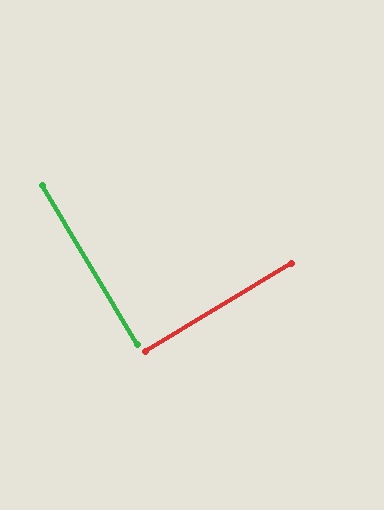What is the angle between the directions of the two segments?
Approximately 90 degrees.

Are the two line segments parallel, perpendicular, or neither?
Perpendicular — they meet at approximately 90°.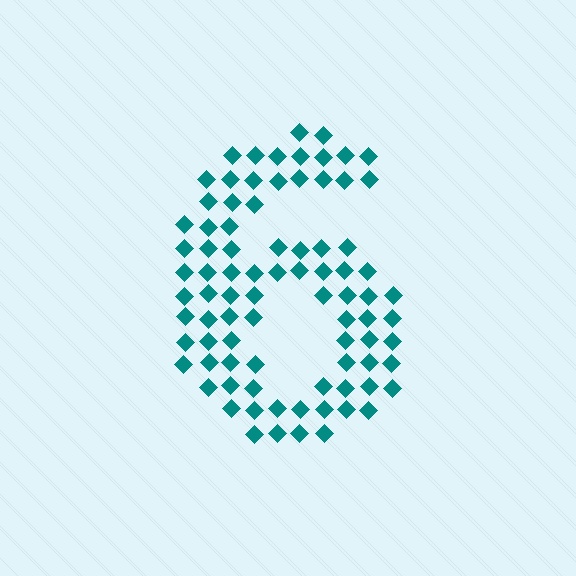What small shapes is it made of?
It is made of small diamonds.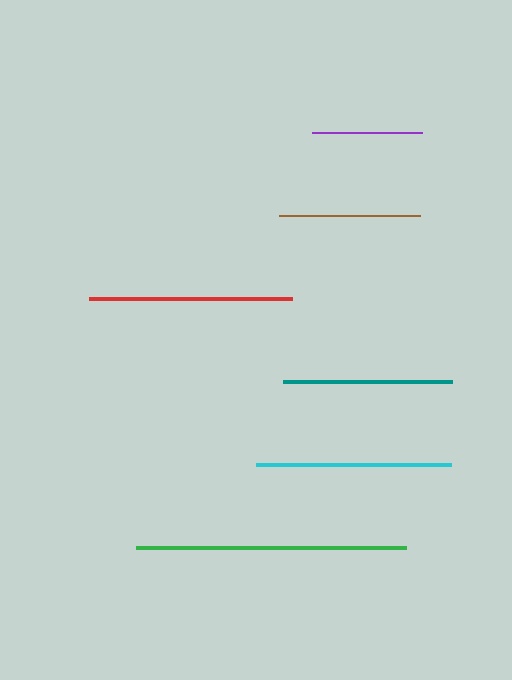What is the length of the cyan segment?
The cyan segment is approximately 195 pixels long.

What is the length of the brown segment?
The brown segment is approximately 141 pixels long.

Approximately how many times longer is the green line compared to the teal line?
The green line is approximately 1.6 times the length of the teal line.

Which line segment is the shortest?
The purple line is the shortest at approximately 110 pixels.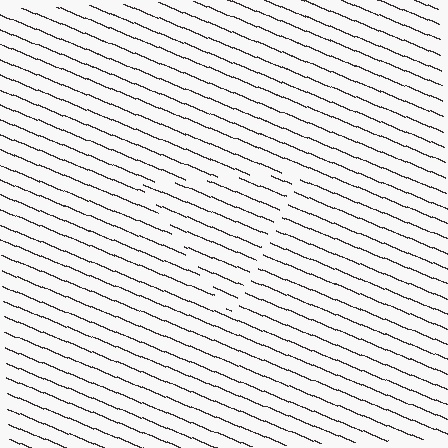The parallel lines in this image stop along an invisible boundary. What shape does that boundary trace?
An illusory triangle. The interior of the shape contains the same grating, shifted by half a period — the contour is defined by the phase discontinuity where line-ends from the inner and outer gratings abut.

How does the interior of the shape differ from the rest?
The interior of the shape contains the same grating, shifted by half a period — the contour is defined by the phase discontinuity where line-ends from the inner and outer gratings abut.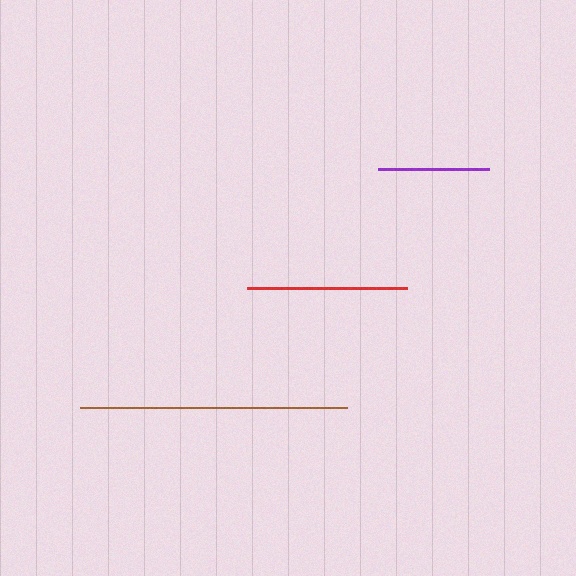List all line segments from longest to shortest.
From longest to shortest: brown, red, purple.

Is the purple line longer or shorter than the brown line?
The brown line is longer than the purple line.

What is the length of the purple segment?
The purple segment is approximately 111 pixels long.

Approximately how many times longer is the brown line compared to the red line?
The brown line is approximately 1.7 times the length of the red line.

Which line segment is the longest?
The brown line is the longest at approximately 266 pixels.